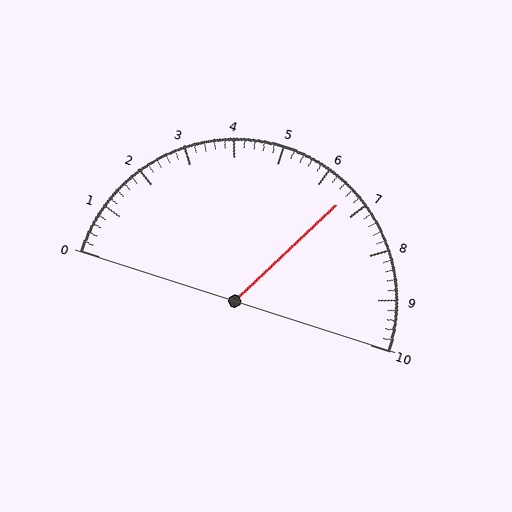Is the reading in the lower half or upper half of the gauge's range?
The reading is in the upper half of the range (0 to 10).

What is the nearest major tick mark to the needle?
The nearest major tick mark is 7.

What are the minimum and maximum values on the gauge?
The gauge ranges from 0 to 10.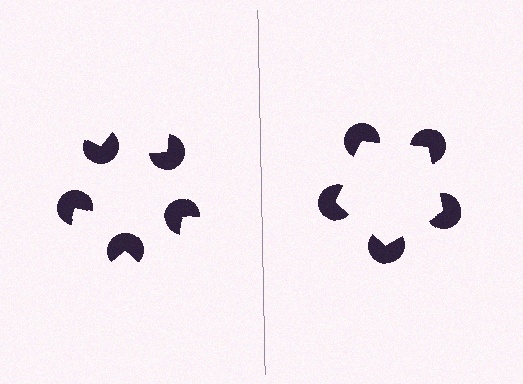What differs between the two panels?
The pac-man discs are positioned identically on both sides; only the wedge orientations differ. On the right they align to a pentagon; on the left they are misaligned.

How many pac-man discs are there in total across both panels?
10 — 5 on each side.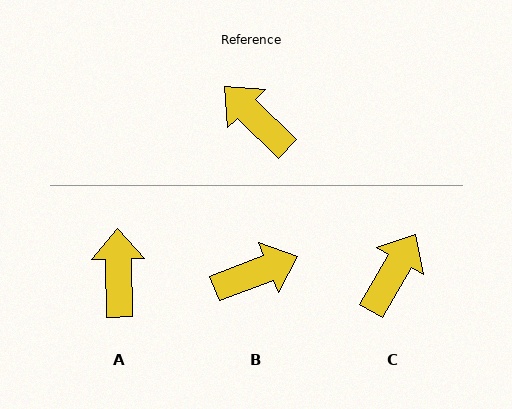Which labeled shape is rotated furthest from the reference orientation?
B, about 114 degrees away.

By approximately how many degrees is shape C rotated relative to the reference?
Approximately 75 degrees clockwise.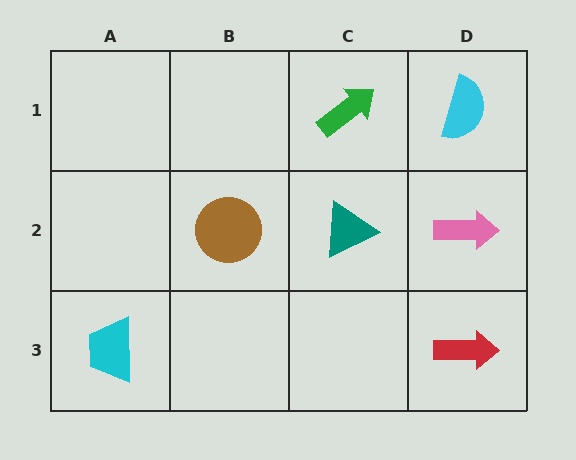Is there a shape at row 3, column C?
No, that cell is empty.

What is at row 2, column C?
A teal triangle.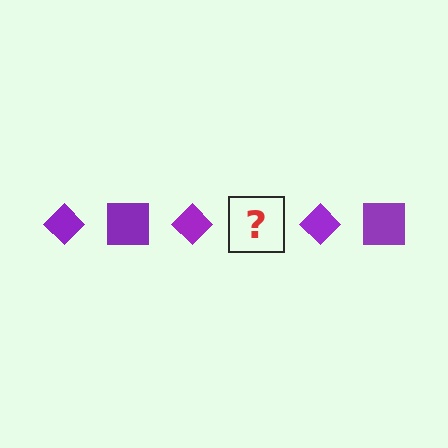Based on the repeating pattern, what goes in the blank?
The blank should be a purple square.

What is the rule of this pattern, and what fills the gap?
The rule is that the pattern cycles through diamond, square shapes in purple. The gap should be filled with a purple square.